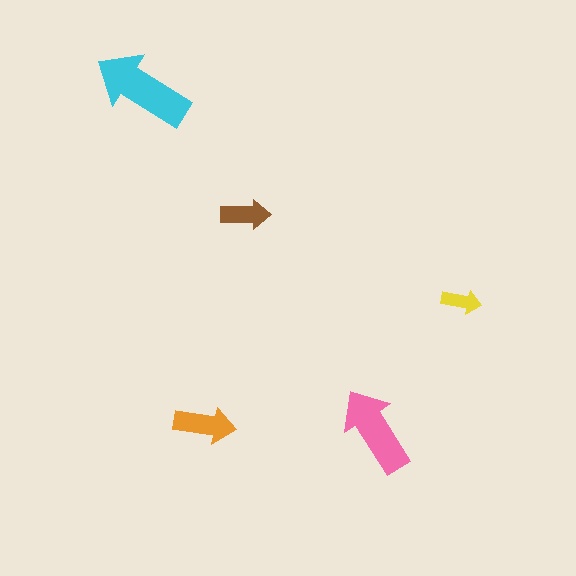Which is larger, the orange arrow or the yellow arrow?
The orange one.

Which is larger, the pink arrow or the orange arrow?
The pink one.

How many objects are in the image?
There are 5 objects in the image.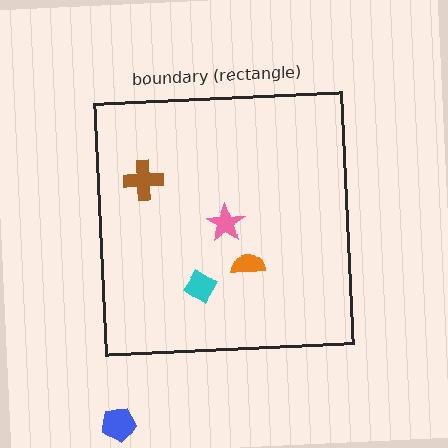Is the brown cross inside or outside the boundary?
Inside.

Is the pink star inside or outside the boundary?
Inside.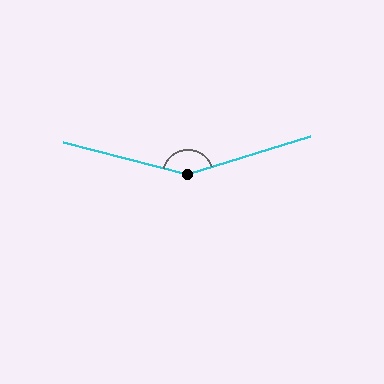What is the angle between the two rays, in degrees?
Approximately 149 degrees.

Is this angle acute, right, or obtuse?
It is obtuse.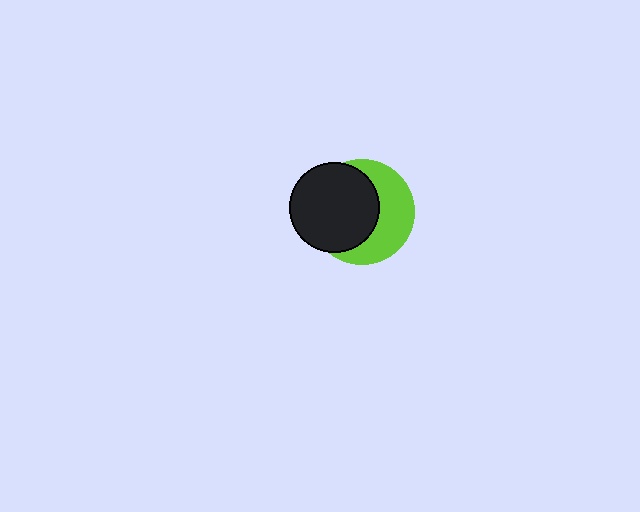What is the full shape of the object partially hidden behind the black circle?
The partially hidden object is a lime circle.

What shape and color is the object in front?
The object in front is a black circle.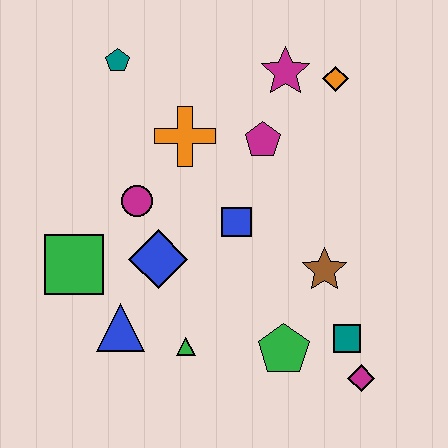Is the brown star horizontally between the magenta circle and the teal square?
Yes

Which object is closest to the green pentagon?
The teal square is closest to the green pentagon.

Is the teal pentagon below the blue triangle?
No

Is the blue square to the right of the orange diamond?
No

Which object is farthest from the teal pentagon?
The magenta diamond is farthest from the teal pentagon.